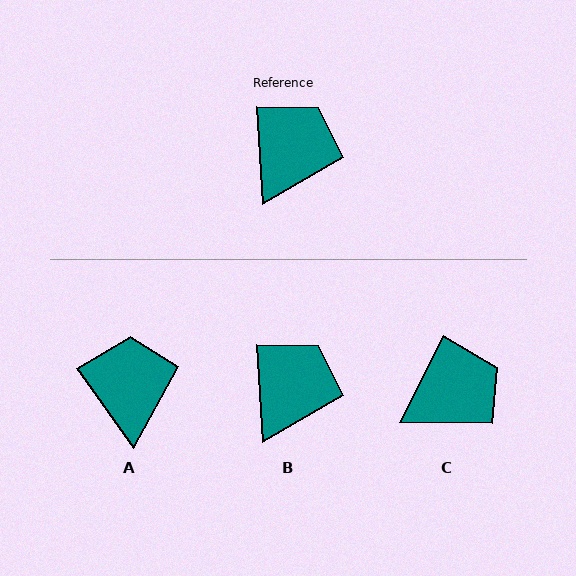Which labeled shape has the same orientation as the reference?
B.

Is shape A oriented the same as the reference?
No, it is off by about 31 degrees.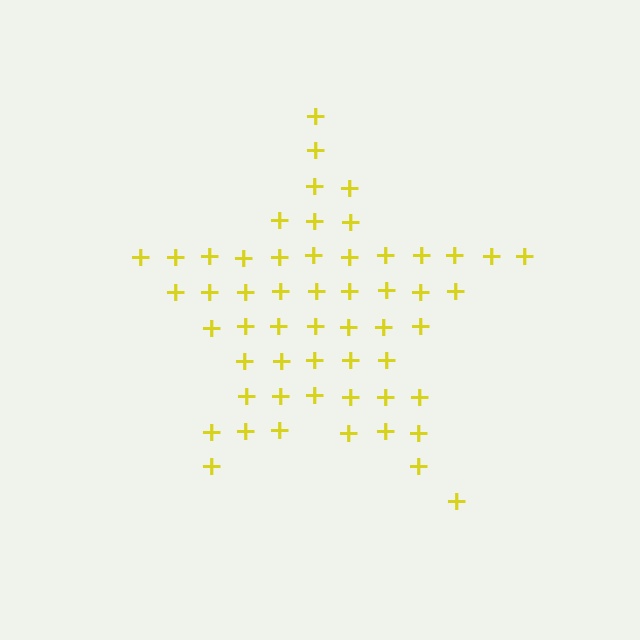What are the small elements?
The small elements are plus signs.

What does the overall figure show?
The overall figure shows a star.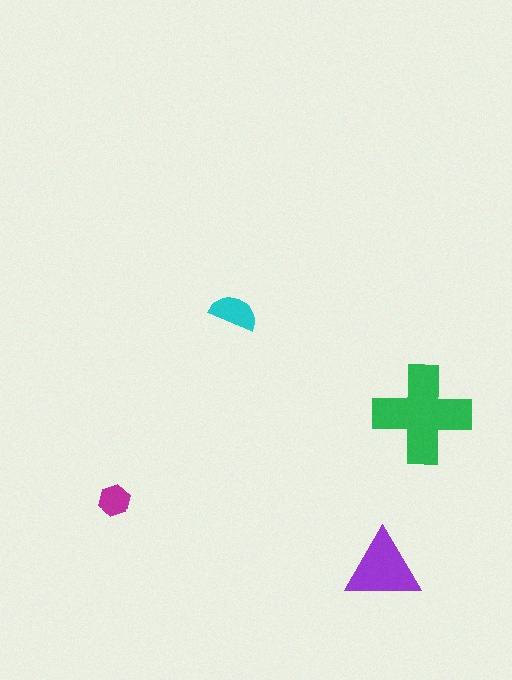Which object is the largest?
The green cross.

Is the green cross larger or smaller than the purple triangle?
Larger.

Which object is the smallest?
The magenta hexagon.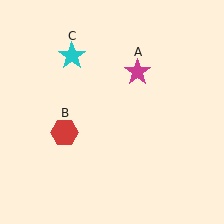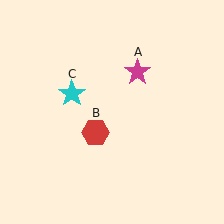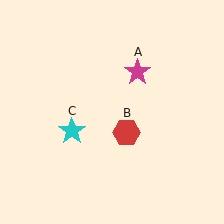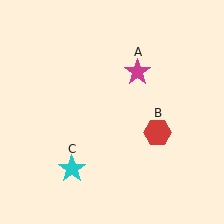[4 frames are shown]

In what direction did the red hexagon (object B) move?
The red hexagon (object B) moved right.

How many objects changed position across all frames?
2 objects changed position: red hexagon (object B), cyan star (object C).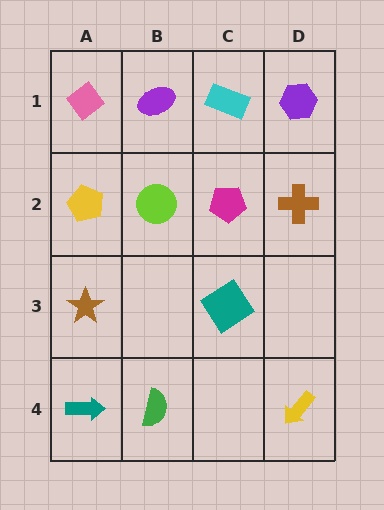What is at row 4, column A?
A teal arrow.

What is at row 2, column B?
A lime circle.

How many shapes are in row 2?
4 shapes.